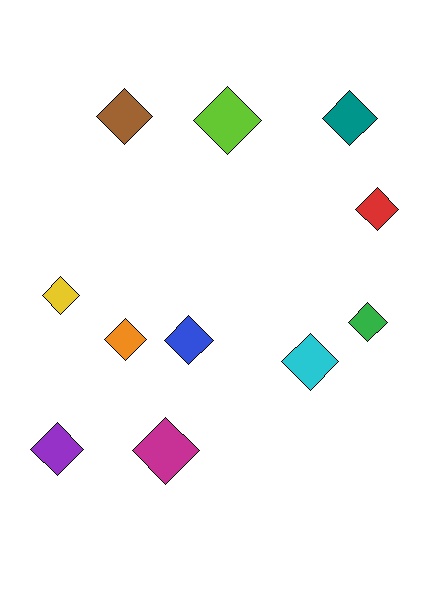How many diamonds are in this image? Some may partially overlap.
There are 11 diamonds.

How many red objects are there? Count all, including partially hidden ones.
There is 1 red object.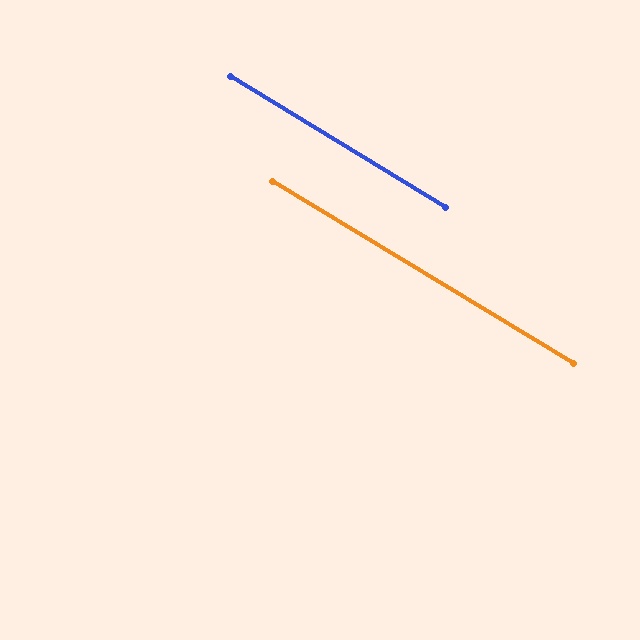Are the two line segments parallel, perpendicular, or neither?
Parallel — their directions differ by only 0.2°.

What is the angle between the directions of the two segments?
Approximately 0 degrees.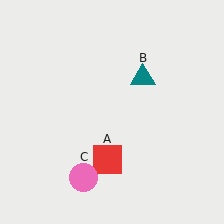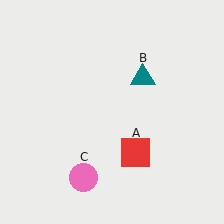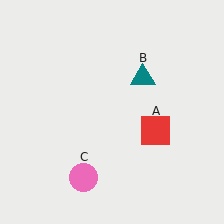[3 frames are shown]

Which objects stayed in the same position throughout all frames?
Teal triangle (object B) and pink circle (object C) remained stationary.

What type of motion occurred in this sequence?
The red square (object A) rotated counterclockwise around the center of the scene.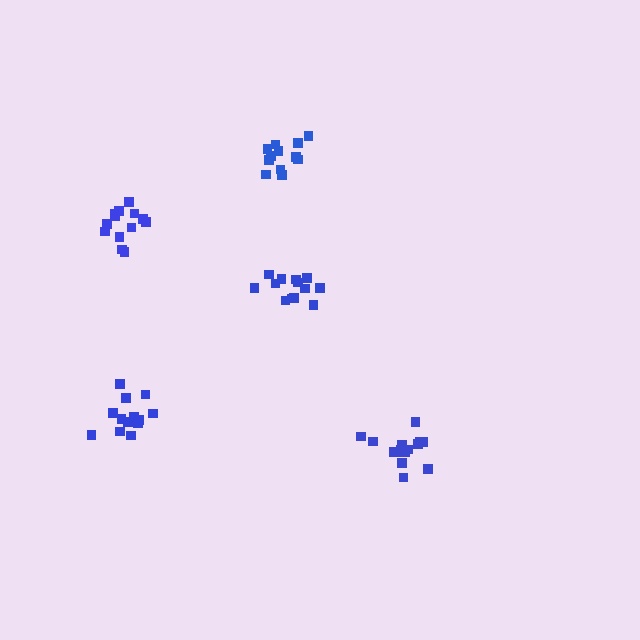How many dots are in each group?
Group 1: 13 dots, Group 2: 15 dots, Group 3: 12 dots, Group 4: 13 dots, Group 5: 13 dots (66 total).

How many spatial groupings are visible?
There are 5 spatial groupings.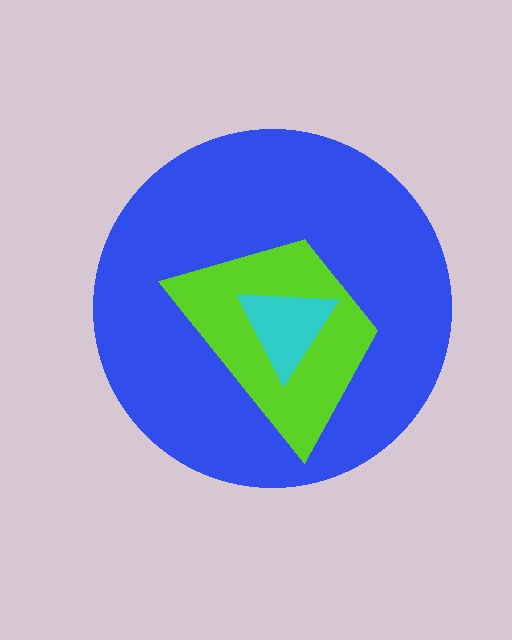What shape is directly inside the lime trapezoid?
The cyan triangle.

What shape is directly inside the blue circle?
The lime trapezoid.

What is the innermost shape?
The cyan triangle.